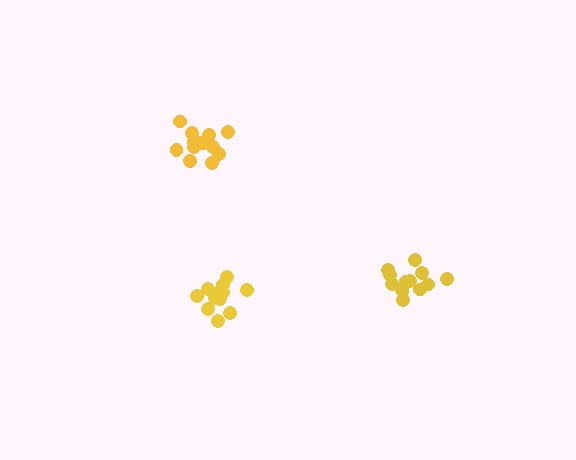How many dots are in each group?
Group 1: 13 dots, Group 2: 13 dots, Group 3: 12 dots (38 total).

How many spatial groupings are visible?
There are 3 spatial groupings.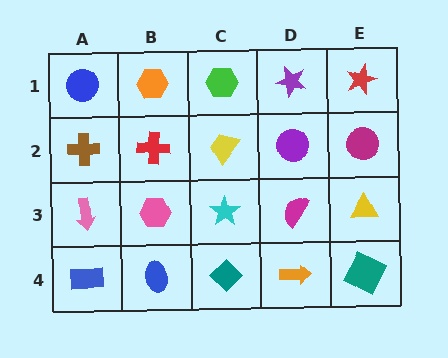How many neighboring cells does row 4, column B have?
3.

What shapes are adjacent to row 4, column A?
A pink arrow (row 3, column A), a blue ellipse (row 4, column B).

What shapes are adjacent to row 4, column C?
A cyan star (row 3, column C), a blue ellipse (row 4, column B), an orange arrow (row 4, column D).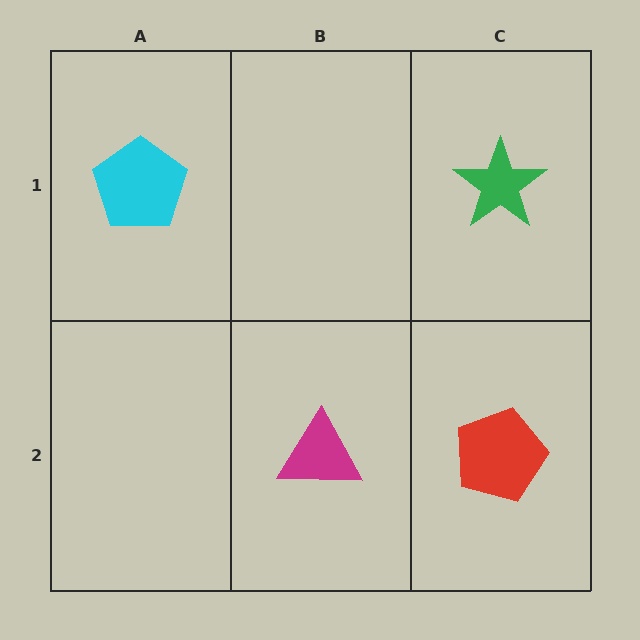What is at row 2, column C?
A red pentagon.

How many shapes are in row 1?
2 shapes.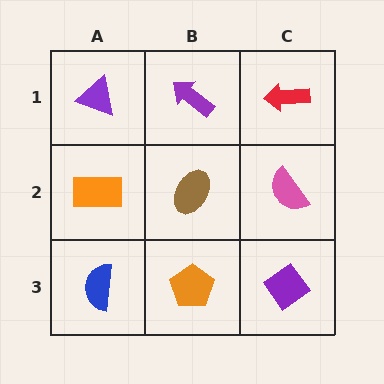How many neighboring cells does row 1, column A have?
2.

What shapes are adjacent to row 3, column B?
A brown ellipse (row 2, column B), a blue semicircle (row 3, column A), a purple diamond (row 3, column C).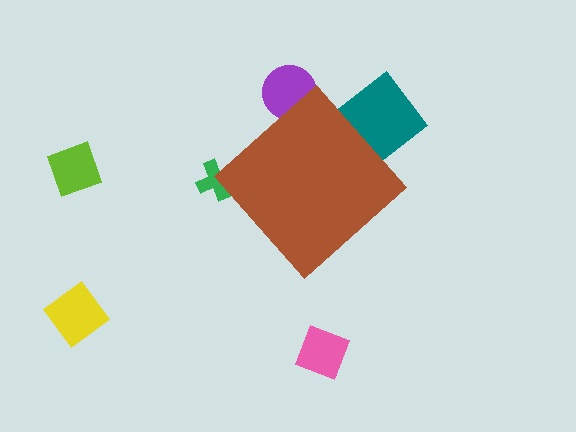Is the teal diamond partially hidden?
Yes, the teal diamond is partially hidden behind the brown diamond.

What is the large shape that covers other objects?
A brown diamond.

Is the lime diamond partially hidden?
No, the lime diamond is fully visible.